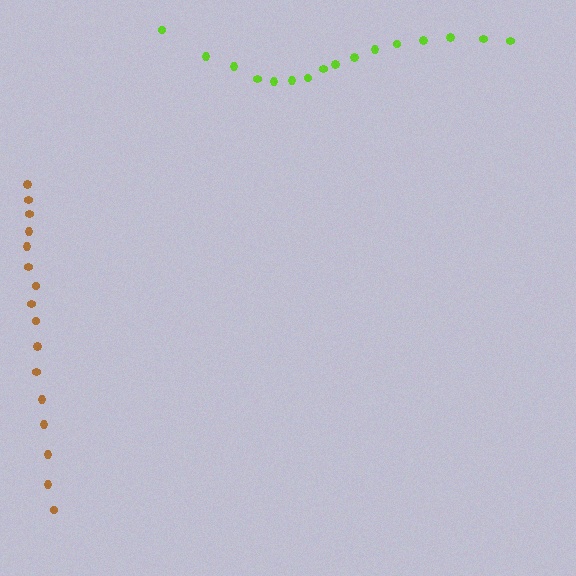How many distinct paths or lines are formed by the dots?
There are 2 distinct paths.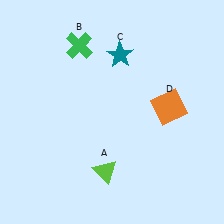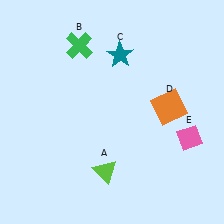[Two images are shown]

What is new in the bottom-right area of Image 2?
A pink diamond (E) was added in the bottom-right area of Image 2.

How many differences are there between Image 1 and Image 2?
There is 1 difference between the two images.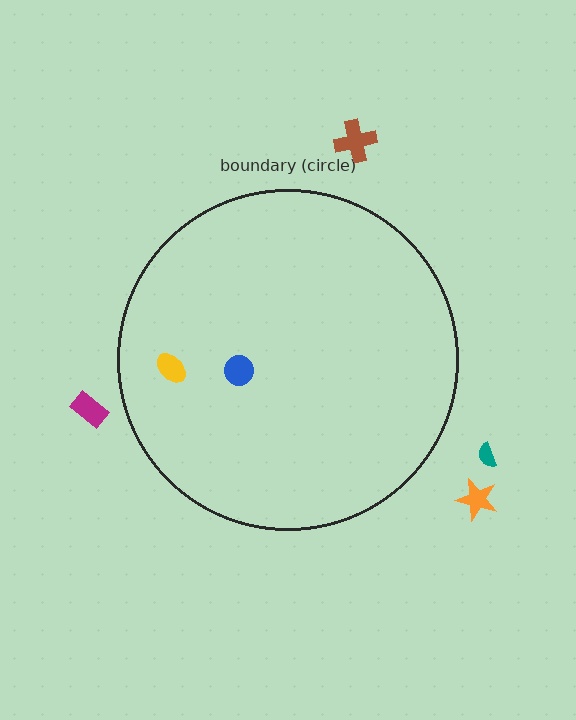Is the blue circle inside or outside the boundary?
Inside.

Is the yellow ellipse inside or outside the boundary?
Inside.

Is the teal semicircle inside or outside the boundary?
Outside.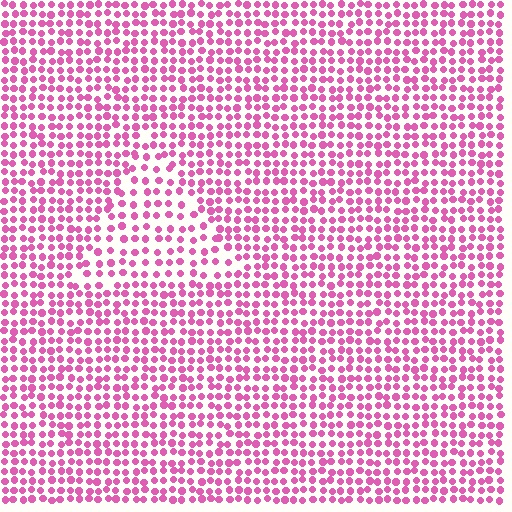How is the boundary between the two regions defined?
The boundary is defined by a change in element density (approximately 1.6x ratio). All elements are the same color, size, and shape.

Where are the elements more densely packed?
The elements are more densely packed outside the triangle boundary.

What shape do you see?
I see a triangle.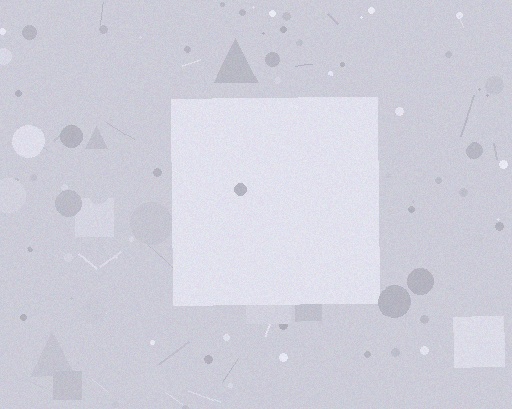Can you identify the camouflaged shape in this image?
The camouflaged shape is a square.